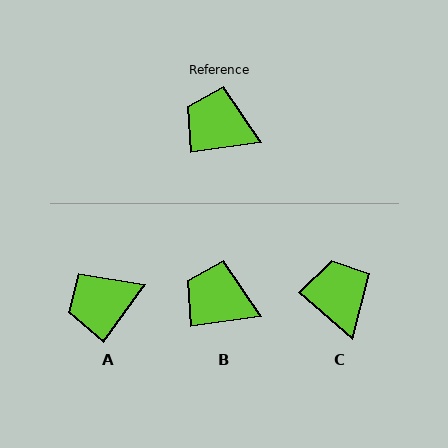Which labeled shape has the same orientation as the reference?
B.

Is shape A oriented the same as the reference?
No, it is off by about 46 degrees.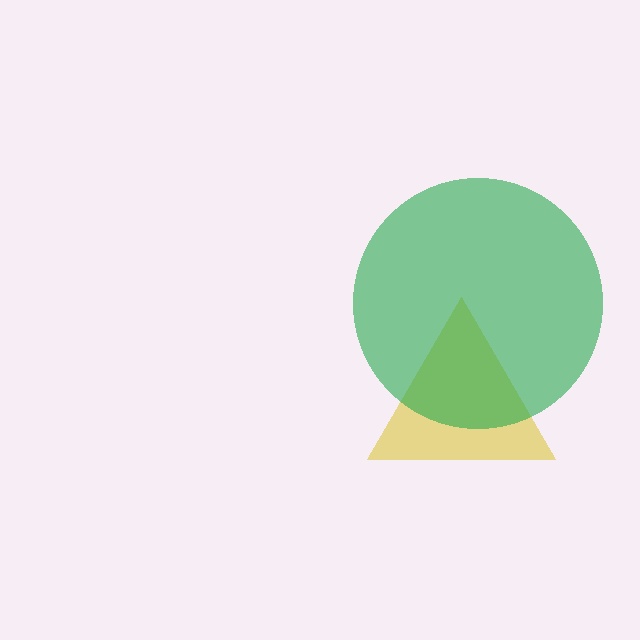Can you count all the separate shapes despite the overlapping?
Yes, there are 2 separate shapes.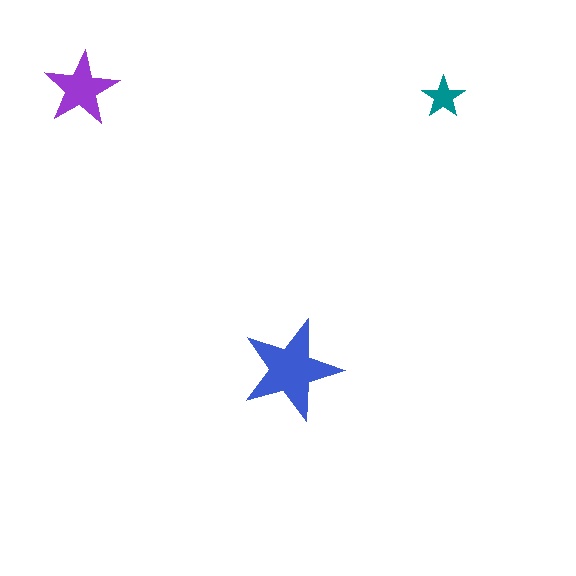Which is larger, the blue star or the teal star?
The blue one.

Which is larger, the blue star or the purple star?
The blue one.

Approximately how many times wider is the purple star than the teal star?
About 1.5 times wider.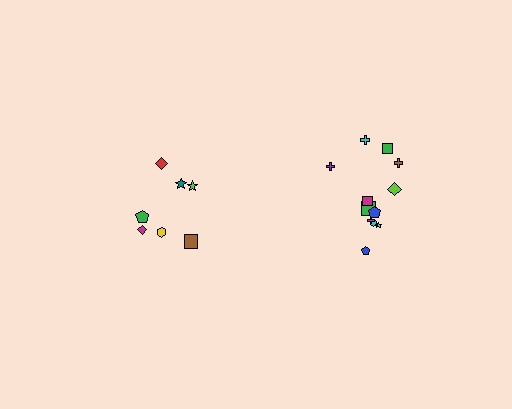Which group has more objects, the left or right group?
The right group.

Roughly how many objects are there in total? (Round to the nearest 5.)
Roughly 20 objects in total.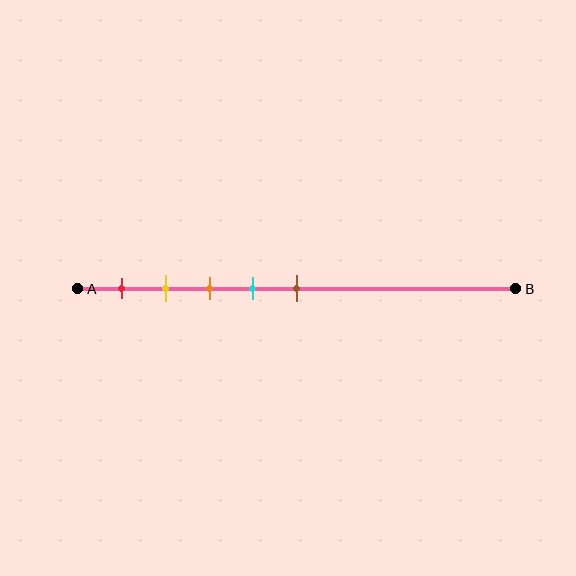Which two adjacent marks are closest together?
The yellow and orange marks are the closest adjacent pair.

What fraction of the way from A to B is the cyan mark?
The cyan mark is approximately 40% (0.4) of the way from A to B.